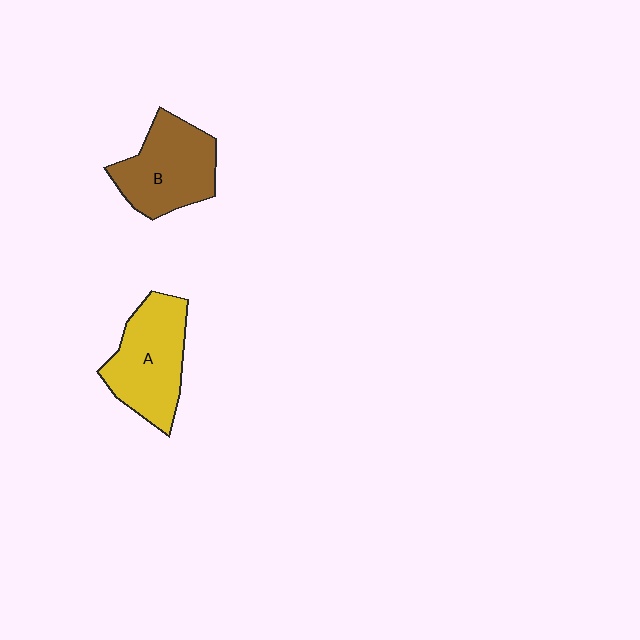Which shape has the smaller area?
Shape B (brown).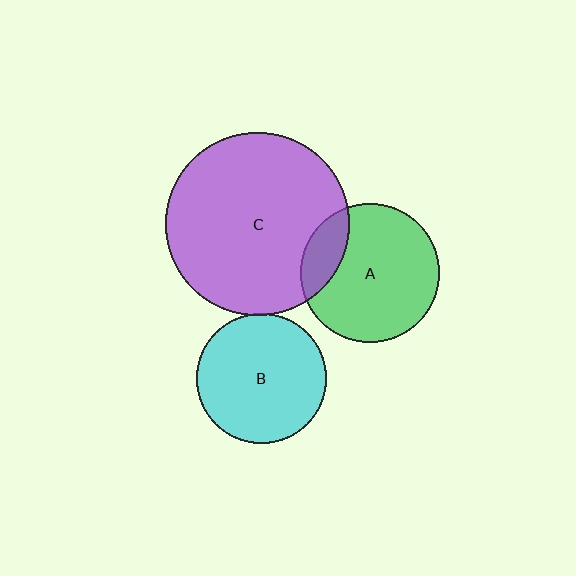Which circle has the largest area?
Circle C (purple).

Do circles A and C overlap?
Yes.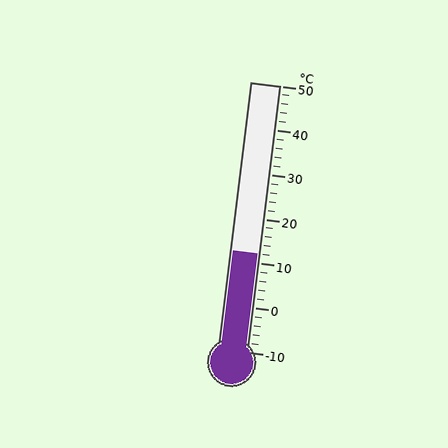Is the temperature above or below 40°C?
The temperature is below 40°C.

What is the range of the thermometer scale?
The thermometer scale ranges from -10°C to 50°C.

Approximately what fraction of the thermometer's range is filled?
The thermometer is filled to approximately 35% of its range.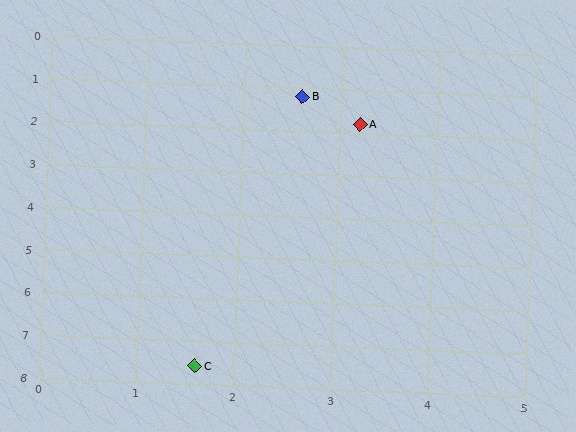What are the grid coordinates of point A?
Point A is at approximately (3.2, 1.8).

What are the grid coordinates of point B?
Point B is at approximately (2.6, 1.2).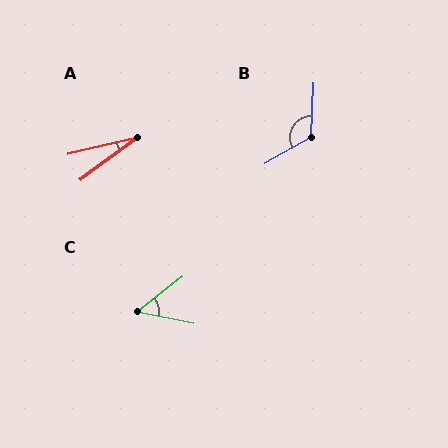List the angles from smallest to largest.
A (23°), C (50°), B (122°).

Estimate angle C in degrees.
Approximately 50 degrees.